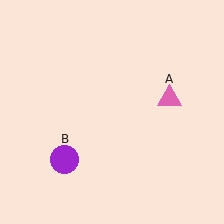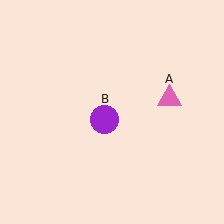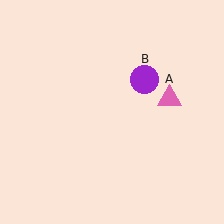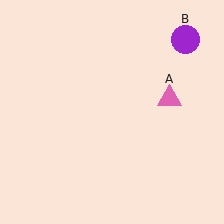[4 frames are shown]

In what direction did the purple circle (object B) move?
The purple circle (object B) moved up and to the right.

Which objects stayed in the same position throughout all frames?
Pink triangle (object A) remained stationary.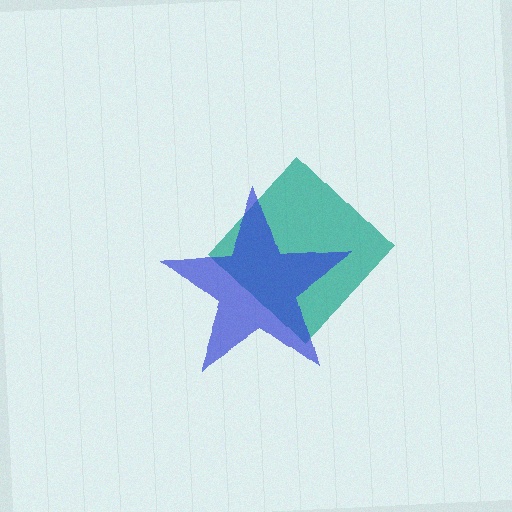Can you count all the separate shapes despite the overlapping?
Yes, there are 2 separate shapes.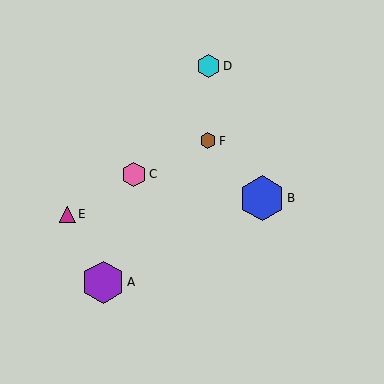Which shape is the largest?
The blue hexagon (labeled B) is the largest.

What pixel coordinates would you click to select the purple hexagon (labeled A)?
Click at (103, 282) to select the purple hexagon A.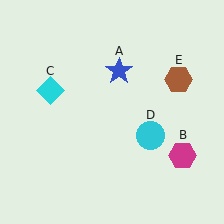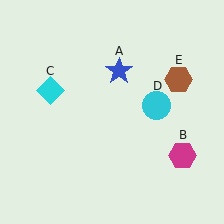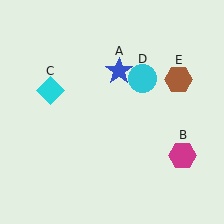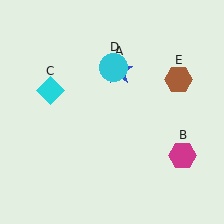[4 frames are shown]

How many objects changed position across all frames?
1 object changed position: cyan circle (object D).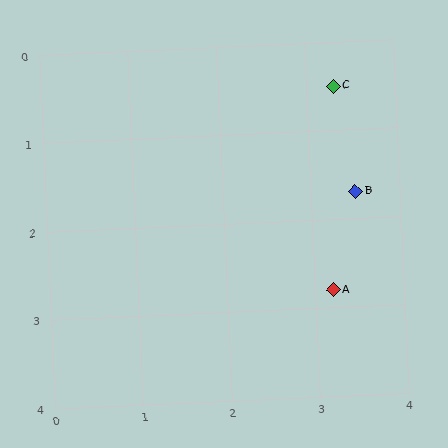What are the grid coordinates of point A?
Point A is at approximately (3.2, 2.8).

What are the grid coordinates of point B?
Point B is at approximately (3.5, 1.7).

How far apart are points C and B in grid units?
Points C and B are about 1.2 grid units apart.